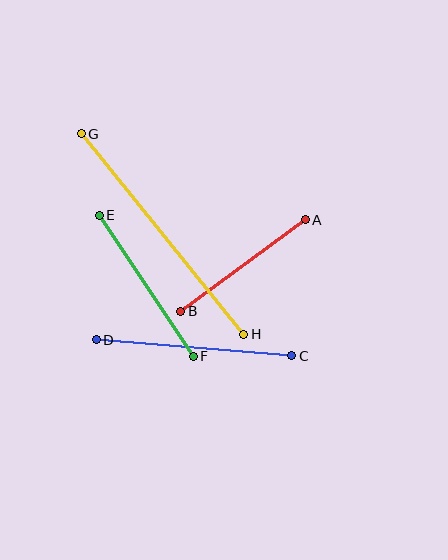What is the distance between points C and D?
The distance is approximately 196 pixels.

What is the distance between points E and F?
The distance is approximately 169 pixels.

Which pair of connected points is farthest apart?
Points G and H are farthest apart.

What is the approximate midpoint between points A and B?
The midpoint is at approximately (243, 265) pixels.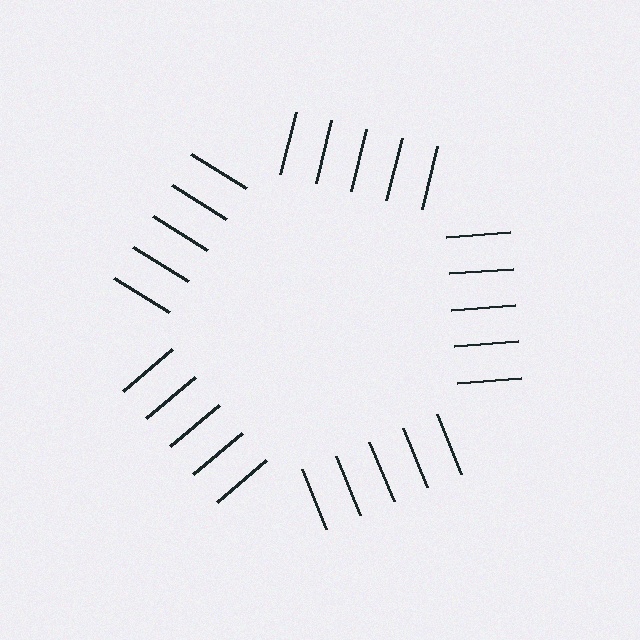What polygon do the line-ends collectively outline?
An illusory pentagon — the line segments terminate on its edges but no continuous stroke is drawn.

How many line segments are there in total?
25 — 5 along each of the 5 edges.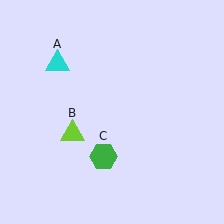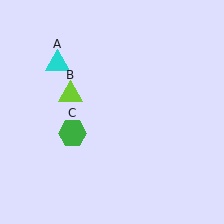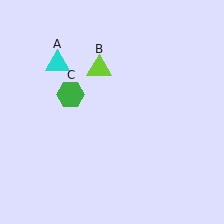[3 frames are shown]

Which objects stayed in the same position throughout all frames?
Cyan triangle (object A) remained stationary.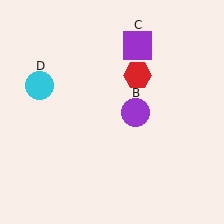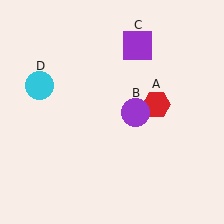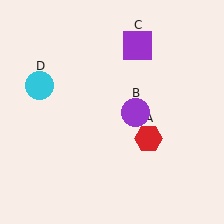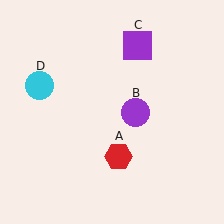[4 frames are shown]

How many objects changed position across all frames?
1 object changed position: red hexagon (object A).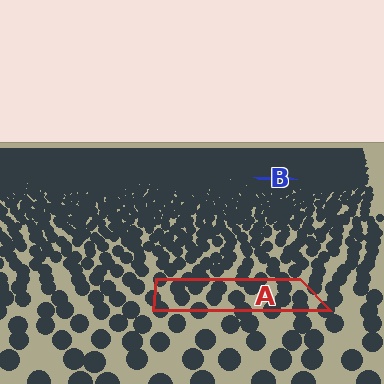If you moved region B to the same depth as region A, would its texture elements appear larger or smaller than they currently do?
They would appear larger. At a closer depth, the same texture elements are projected at a bigger on-screen size.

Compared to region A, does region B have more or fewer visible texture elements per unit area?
Region B has more texture elements per unit area — they are packed more densely because it is farther away.